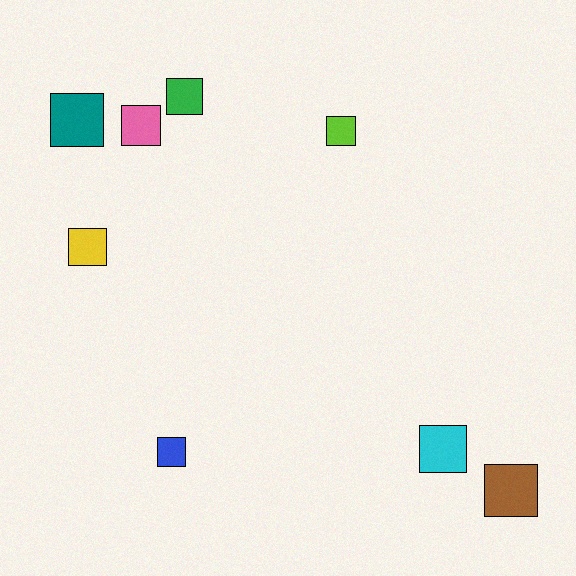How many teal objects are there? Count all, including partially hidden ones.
There is 1 teal object.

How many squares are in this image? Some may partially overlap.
There are 8 squares.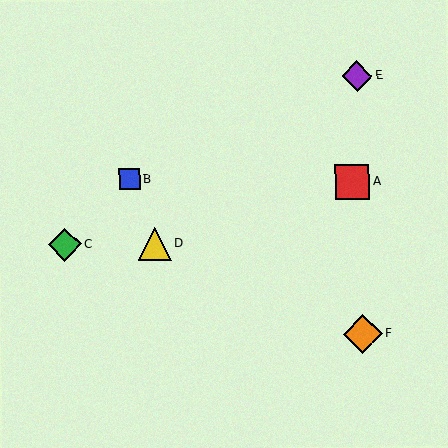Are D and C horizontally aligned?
Yes, both are at y≈244.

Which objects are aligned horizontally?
Objects C, D are aligned horizontally.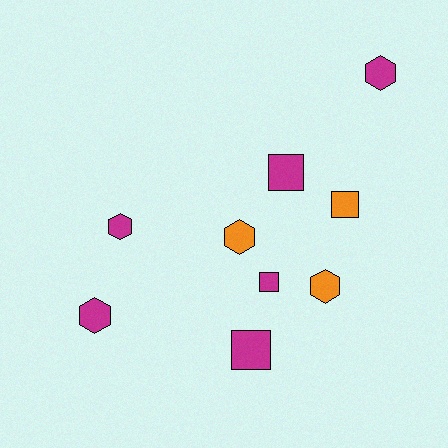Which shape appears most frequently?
Hexagon, with 5 objects.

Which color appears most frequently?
Magenta, with 6 objects.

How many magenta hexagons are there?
There are 3 magenta hexagons.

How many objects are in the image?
There are 9 objects.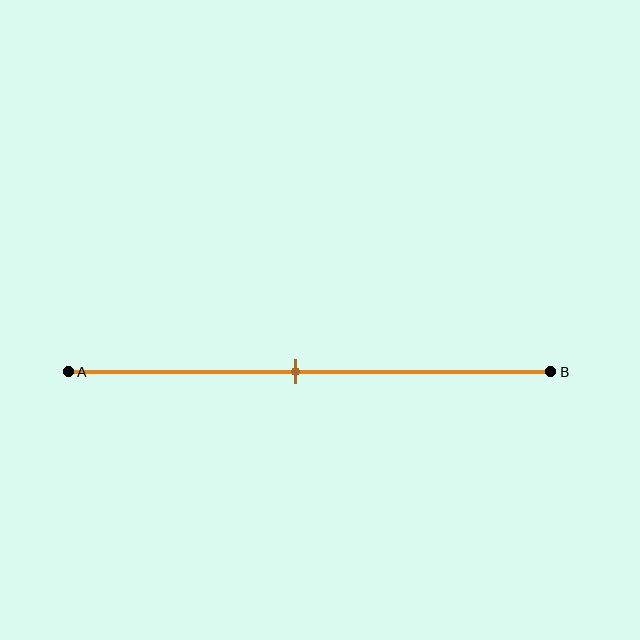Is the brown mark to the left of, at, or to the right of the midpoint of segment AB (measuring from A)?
The brown mark is approximately at the midpoint of segment AB.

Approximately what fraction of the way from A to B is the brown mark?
The brown mark is approximately 45% of the way from A to B.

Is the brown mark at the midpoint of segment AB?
Yes, the mark is approximately at the midpoint.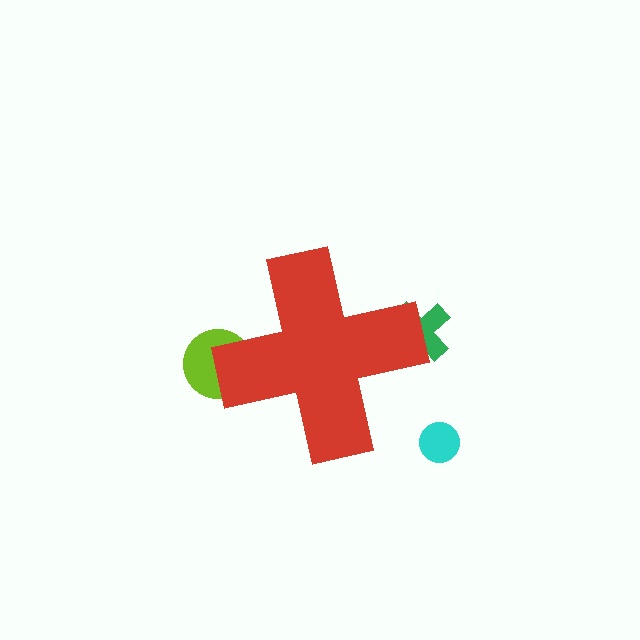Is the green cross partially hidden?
Yes, the green cross is partially hidden behind the red cross.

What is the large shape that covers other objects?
A red cross.